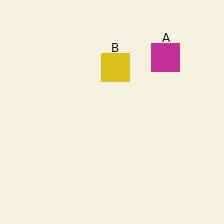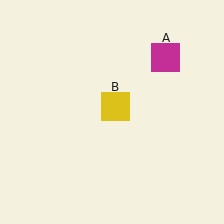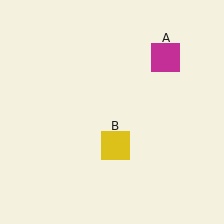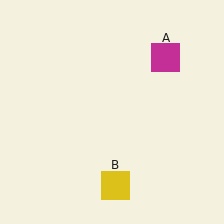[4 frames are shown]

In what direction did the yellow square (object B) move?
The yellow square (object B) moved down.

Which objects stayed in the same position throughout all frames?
Magenta square (object A) remained stationary.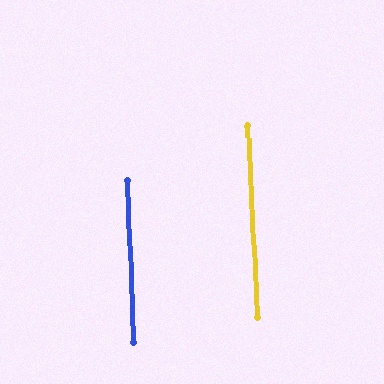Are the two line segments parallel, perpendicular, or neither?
Parallel — their directions differ by only 0.2°.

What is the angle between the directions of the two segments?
Approximately 0 degrees.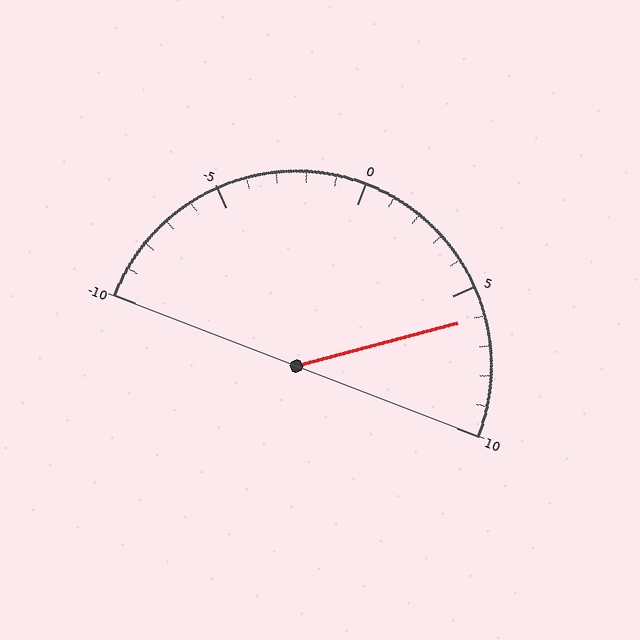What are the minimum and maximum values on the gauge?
The gauge ranges from -10 to 10.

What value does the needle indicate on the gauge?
The needle indicates approximately 6.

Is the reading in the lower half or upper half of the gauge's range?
The reading is in the upper half of the range (-10 to 10).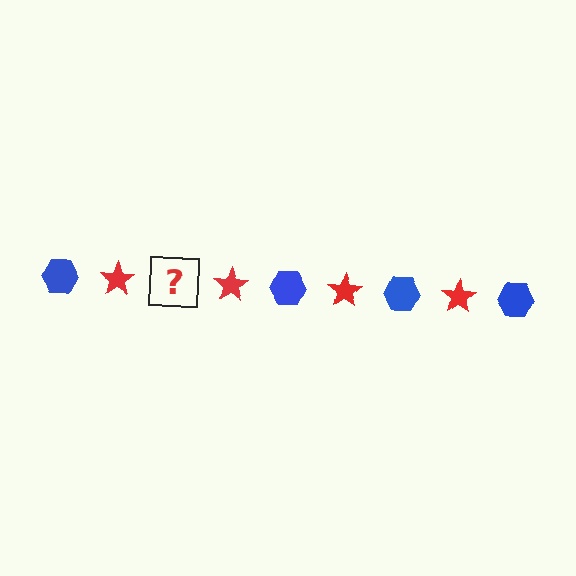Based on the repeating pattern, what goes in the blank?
The blank should be a blue hexagon.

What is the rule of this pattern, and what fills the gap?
The rule is that the pattern alternates between blue hexagon and red star. The gap should be filled with a blue hexagon.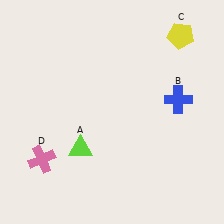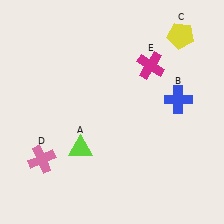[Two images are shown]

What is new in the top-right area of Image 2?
A magenta cross (E) was added in the top-right area of Image 2.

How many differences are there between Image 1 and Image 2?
There is 1 difference between the two images.